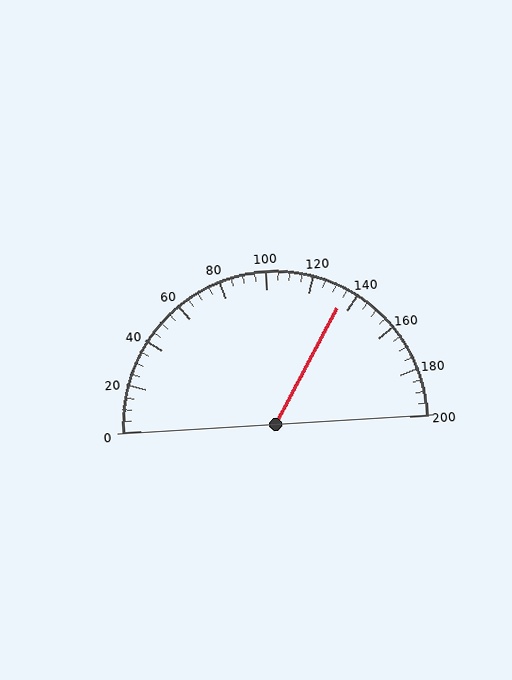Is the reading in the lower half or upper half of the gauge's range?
The reading is in the upper half of the range (0 to 200).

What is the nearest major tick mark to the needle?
The nearest major tick mark is 140.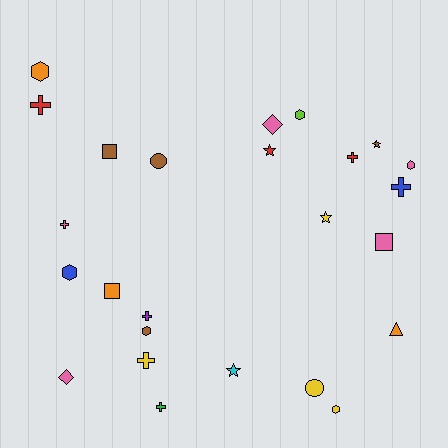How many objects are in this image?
There are 25 objects.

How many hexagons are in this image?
There are 6 hexagons.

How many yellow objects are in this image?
There are 4 yellow objects.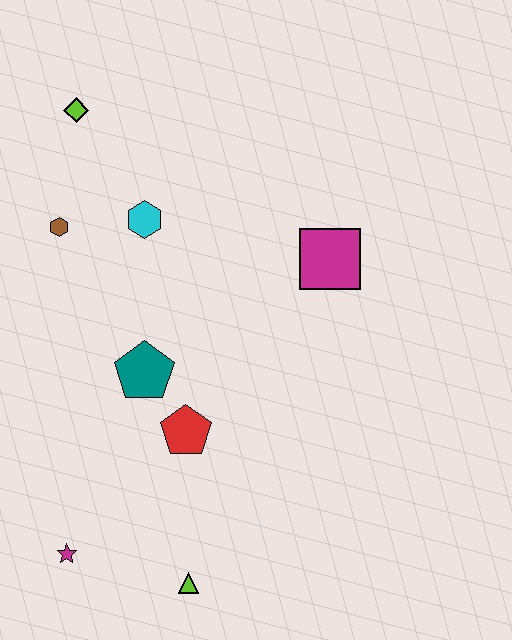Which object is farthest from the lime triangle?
The lime diamond is farthest from the lime triangle.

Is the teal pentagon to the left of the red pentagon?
Yes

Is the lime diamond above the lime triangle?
Yes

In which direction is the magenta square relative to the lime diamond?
The magenta square is to the right of the lime diamond.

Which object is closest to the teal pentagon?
The red pentagon is closest to the teal pentagon.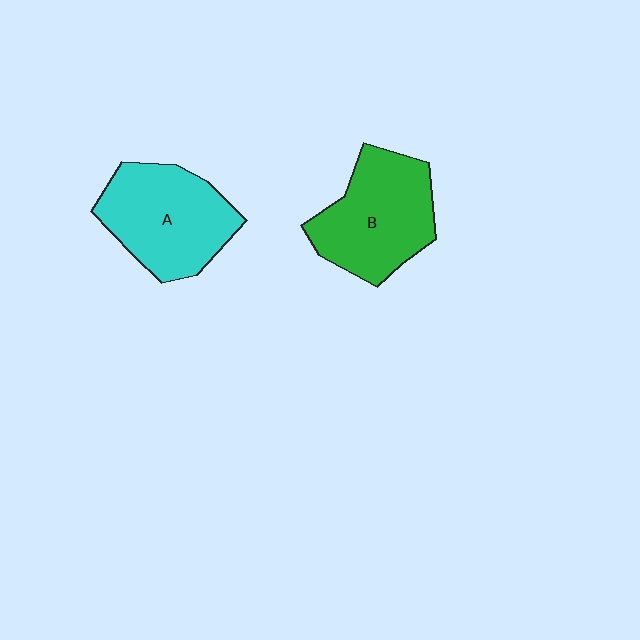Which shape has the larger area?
Shape A (cyan).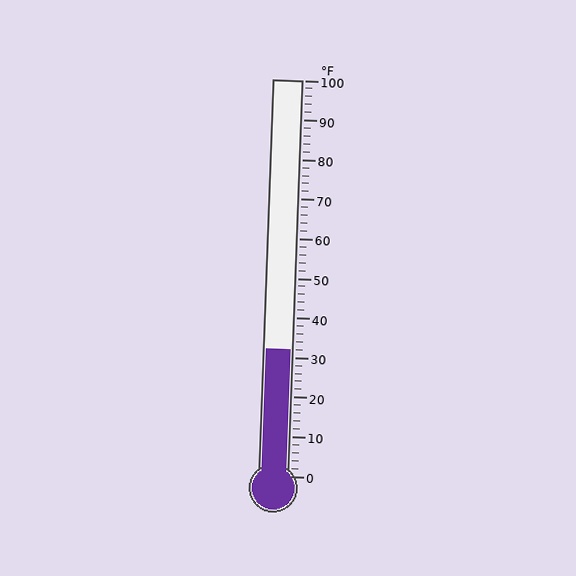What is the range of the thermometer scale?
The thermometer scale ranges from 0°F to 100°F.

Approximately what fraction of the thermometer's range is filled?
The thermometer is filled to approximately 30% of its range.